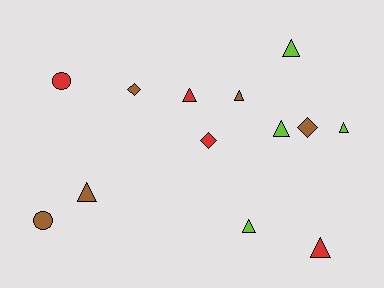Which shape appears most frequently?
Triangle, with 8 objects.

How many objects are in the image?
There are 13 objects.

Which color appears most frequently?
Brown, with 5 objects.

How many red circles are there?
There is 1 red circle.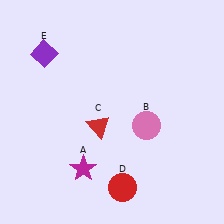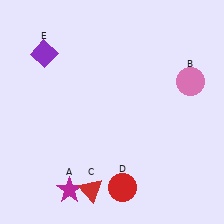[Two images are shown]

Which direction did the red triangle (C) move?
The red triangle (C) moved down.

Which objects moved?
The objects that moved are: the magenta star (A), the pink circle (B), the red triangle (C).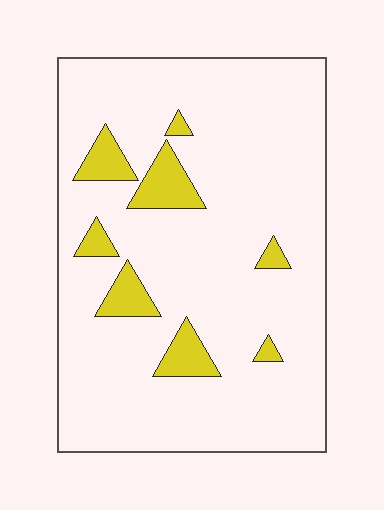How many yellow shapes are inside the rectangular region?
8.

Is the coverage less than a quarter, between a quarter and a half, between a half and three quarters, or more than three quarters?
Less than a quarter.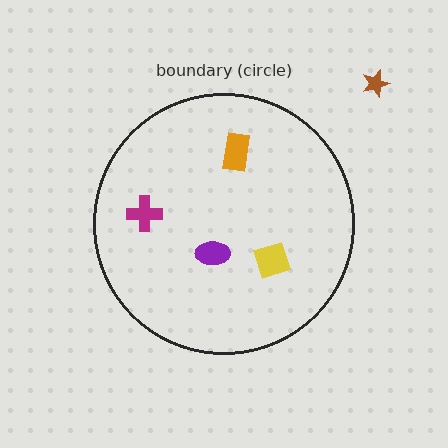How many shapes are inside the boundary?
4 inside, 1 outside.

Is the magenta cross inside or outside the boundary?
Inside.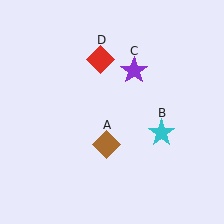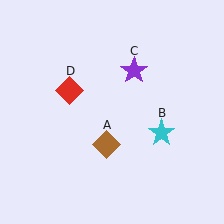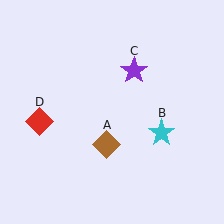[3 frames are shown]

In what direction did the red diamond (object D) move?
The red diamond (object D) moved down and to the left.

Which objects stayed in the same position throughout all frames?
Brown diamond (object A) and cyan star (object B) and purple star (object C) remained stationary.